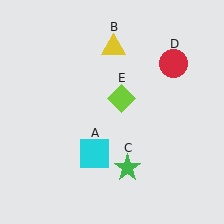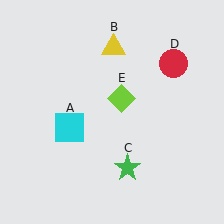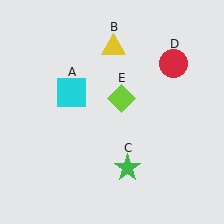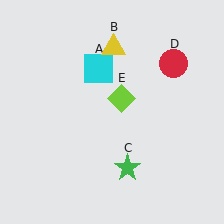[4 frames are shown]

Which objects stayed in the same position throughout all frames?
Yellow triangle (object B) and green star (object C) and red circle (object D) and lime diamond (object E) remained stationary.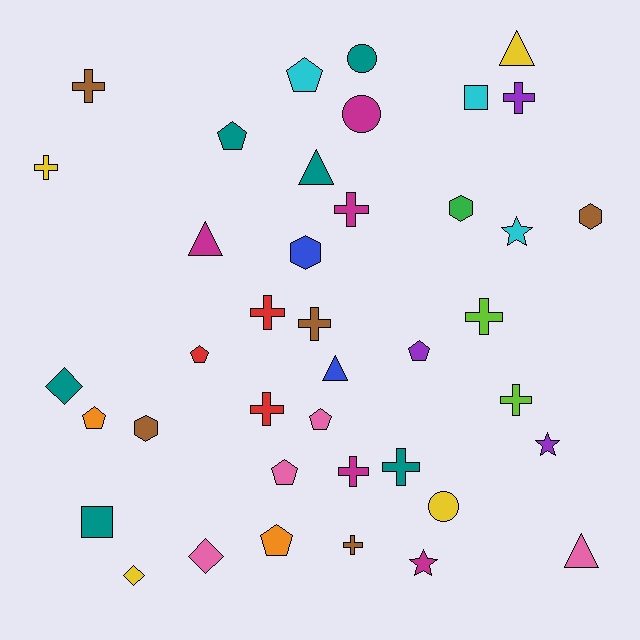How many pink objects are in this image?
There are 4 pink objects.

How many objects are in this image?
There are 40 objects.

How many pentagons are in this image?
There are 8 pentagons.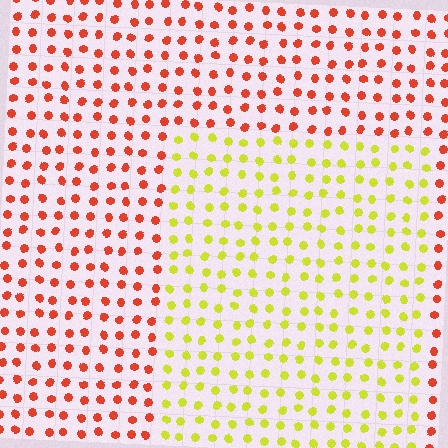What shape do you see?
I see a rectangle.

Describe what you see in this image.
The image is filled with small red elements in a uniform arrangement. A rectangle-shaped region is visible where the elements are tinted to a slightly different hue, forming a subtle color boundary.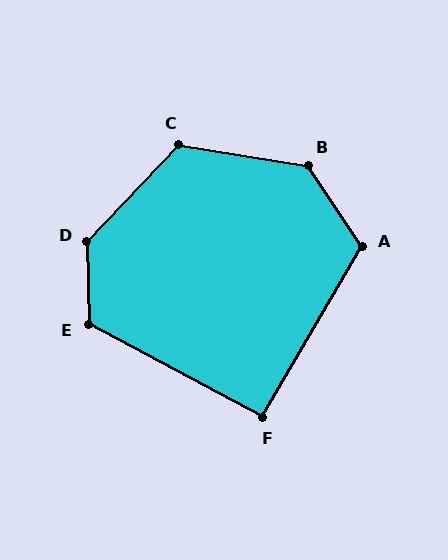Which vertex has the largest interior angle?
D, at approximately 135 degrees.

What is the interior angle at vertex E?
Approximately 120 degrees (obtuse).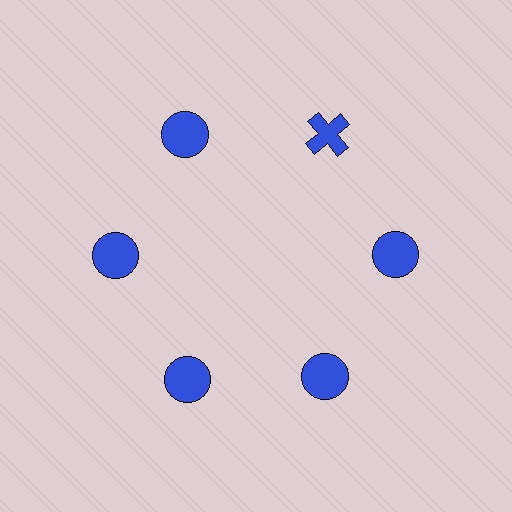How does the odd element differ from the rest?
It has a different shape: cross instead of circle.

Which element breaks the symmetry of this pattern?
The blue cross at roughly the 1 o'clock position breaks the symmetry. All other shapes are blue circles.